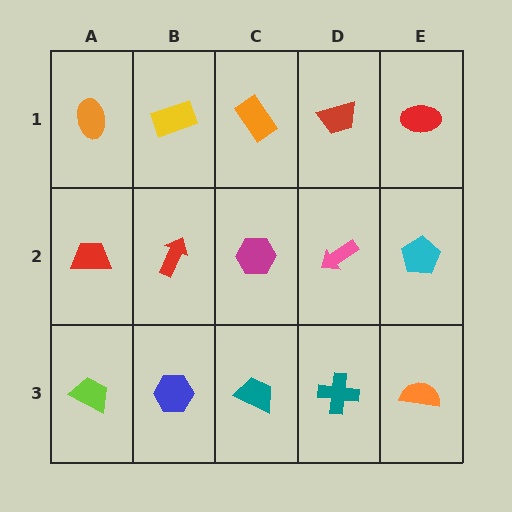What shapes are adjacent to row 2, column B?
A yellow rectangle (row 1, column B), a blue hexagon (row 3, column B), a red trapezoid (row 2, column A), a magenta hexagon (row 2, column C).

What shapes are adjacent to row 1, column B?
A red arrow (row 2, column B), an orange ellipse (row 1, column A), an orange rectangle (row 1, column C).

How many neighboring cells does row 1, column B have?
3.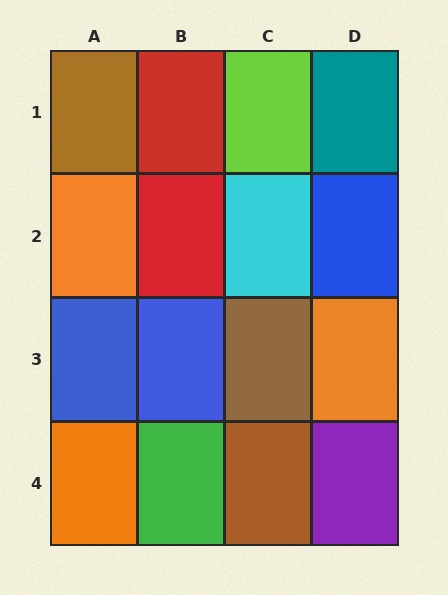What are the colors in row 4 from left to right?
Orange, green, brown, purple.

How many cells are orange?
3 cells are orange.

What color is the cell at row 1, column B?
Red.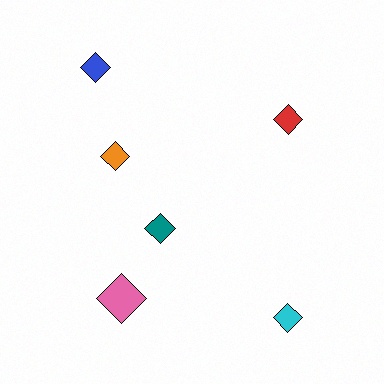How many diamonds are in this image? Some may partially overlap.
There are 6 diamonds.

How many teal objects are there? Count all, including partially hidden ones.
There is 1 teal object.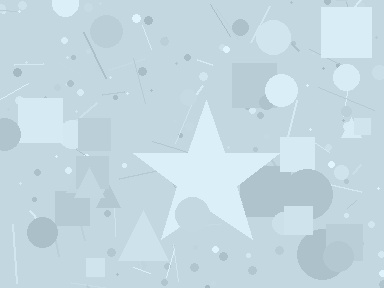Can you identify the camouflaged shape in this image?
The camouflaged shape is a star.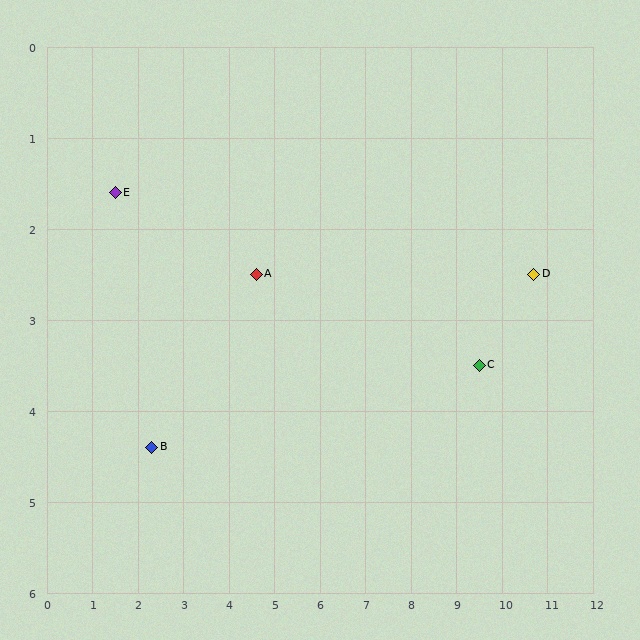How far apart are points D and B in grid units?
Points D and B are about 8.6 grid units apart.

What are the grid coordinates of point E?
Point E is at approximately (1.5, 1.6).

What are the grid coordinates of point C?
Point C is at approximately (9.5, 3.5).